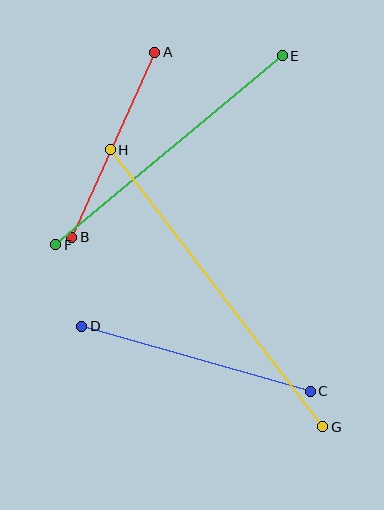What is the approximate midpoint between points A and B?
The midpoint is at approximately (113, 145) pixels.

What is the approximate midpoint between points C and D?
The midpoint is at approximately (196, 359) pixels.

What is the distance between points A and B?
The distance is approximately 203 pixels.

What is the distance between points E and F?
The distance is approximately 295 pixels.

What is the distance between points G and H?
The distance is approximately 349 pixels.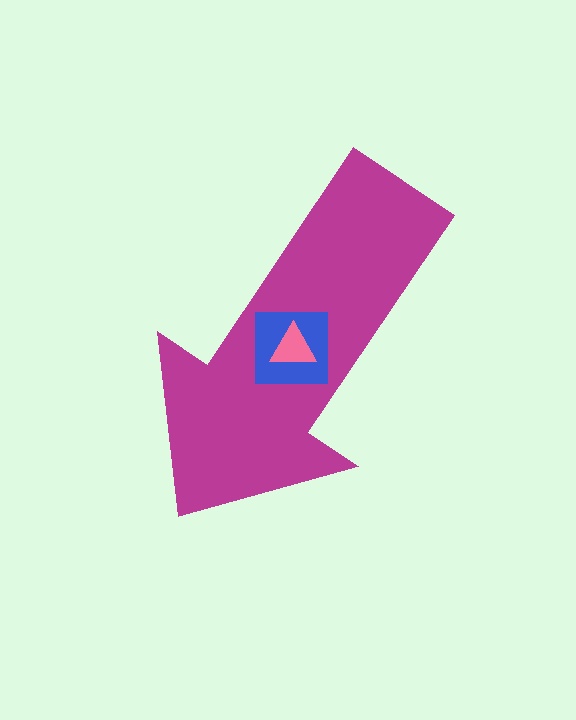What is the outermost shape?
The magenta arrow.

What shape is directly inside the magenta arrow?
The blue square.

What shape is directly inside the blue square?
The pink triangle.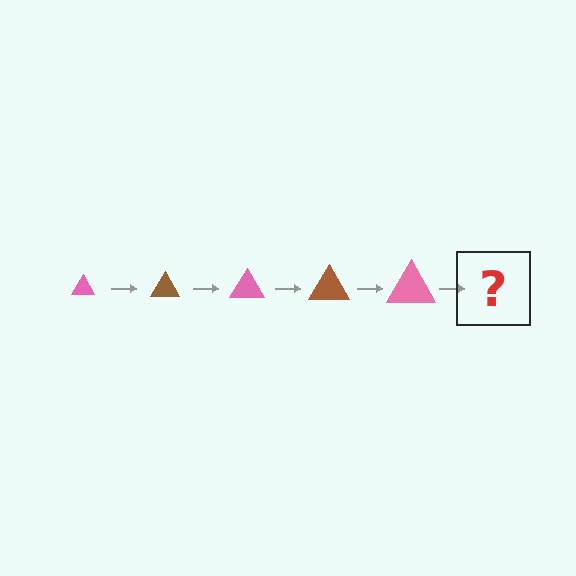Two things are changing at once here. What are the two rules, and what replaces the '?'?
The two rules are that the triangle grows larger each step and the color cycles through pink and brown. The '?' should be a brown triangle, larger than the previous one.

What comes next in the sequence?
The next element should be a brown triangle, larger than the previous one.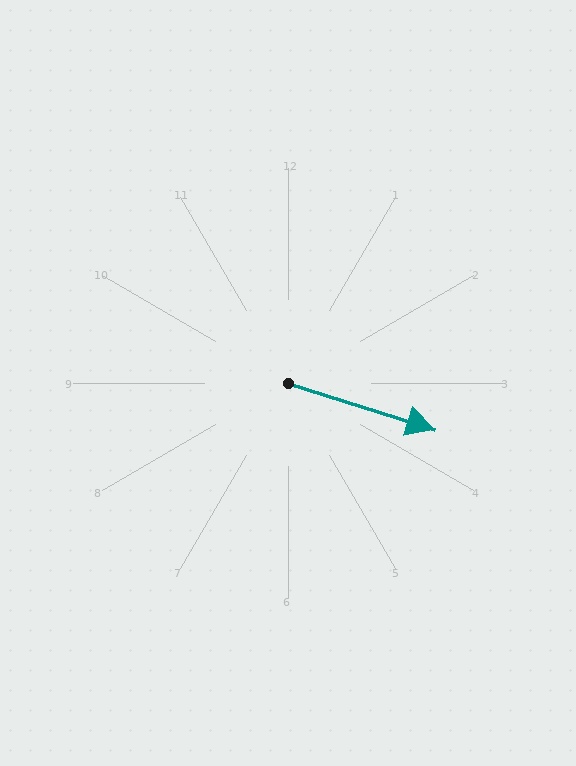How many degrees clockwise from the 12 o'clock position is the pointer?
Approximately 108 degrees.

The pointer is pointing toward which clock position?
Roughly 4 o'clock.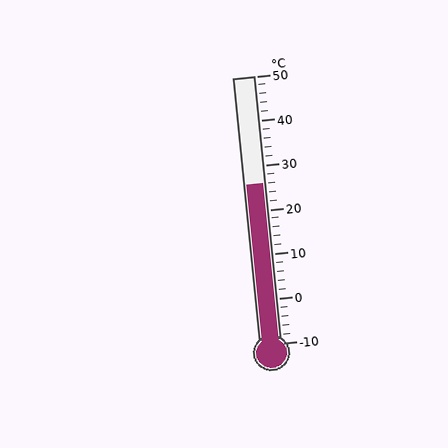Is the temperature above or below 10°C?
The temperature is above 10°C.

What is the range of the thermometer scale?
The thermometer scale ranges from -10°C to 50°C.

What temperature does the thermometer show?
The thermometer shows approximately 26°C.